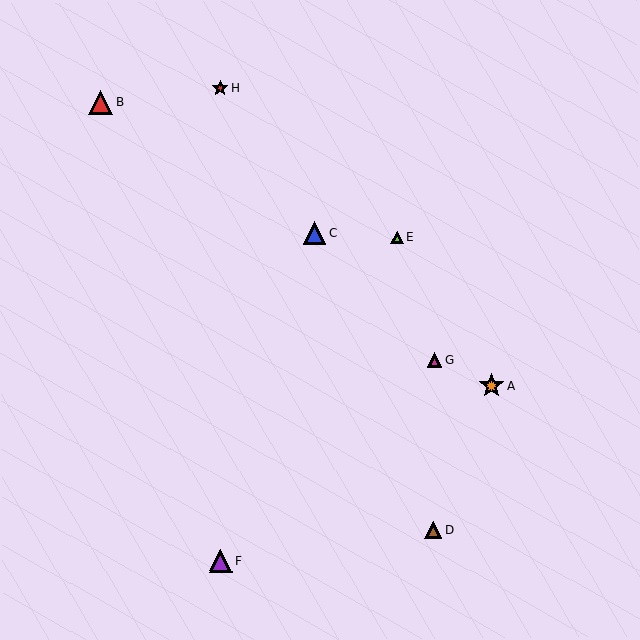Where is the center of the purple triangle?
The center of the purple triangle is at (221, 561).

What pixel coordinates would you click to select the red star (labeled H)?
Click at (220, 88) to select the red star H.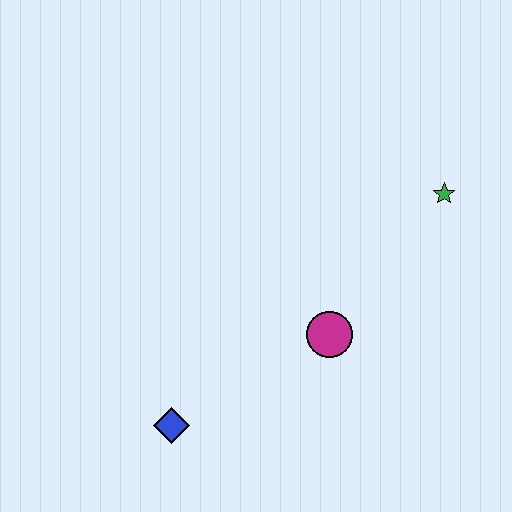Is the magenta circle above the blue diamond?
Yes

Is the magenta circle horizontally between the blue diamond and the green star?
Yes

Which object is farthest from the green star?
The blue diamond is farthest from the green star.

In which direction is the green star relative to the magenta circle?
The green star is above the magenta circle.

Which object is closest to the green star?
The magenta circle is closest to the green star.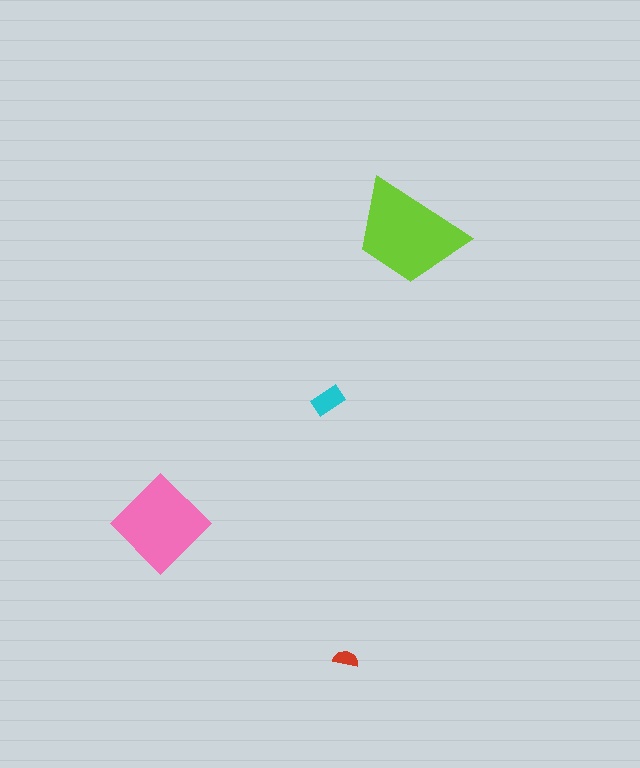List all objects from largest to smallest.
The lime trapezoid, the pink diamond, the cyan rectangle, the red semicircle.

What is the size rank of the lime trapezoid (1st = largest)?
1st.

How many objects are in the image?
There are 4 objects in the image.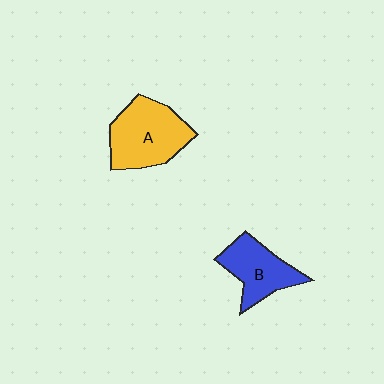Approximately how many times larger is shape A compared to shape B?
Approximately 1.3 times.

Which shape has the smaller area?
Shape B (blue).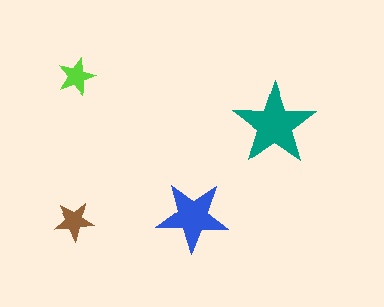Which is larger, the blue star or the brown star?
The blue one.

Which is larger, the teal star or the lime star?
The teal one.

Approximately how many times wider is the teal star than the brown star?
About 2 times wider.